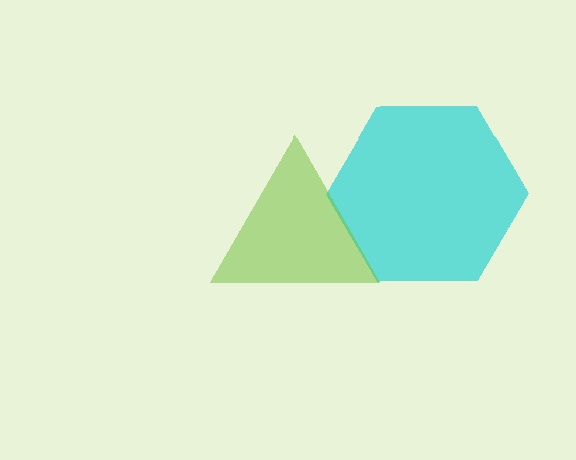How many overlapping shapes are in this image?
There are 2 overlapping shapes in the image.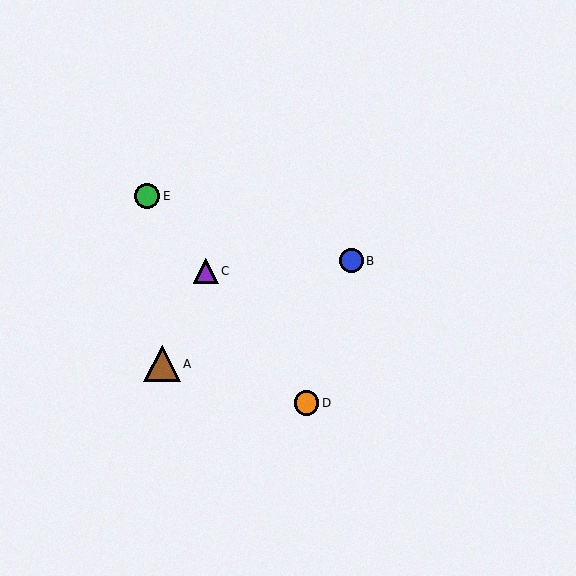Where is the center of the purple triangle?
The center of the purple triangle is at (206, 271).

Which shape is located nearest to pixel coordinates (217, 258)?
The purple triangle (labeled C) at (206, 271) is nearest to that location.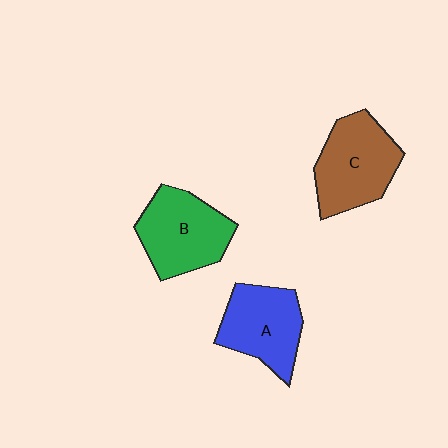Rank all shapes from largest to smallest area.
From largest to smallest: C (brown), B (green), A (blue).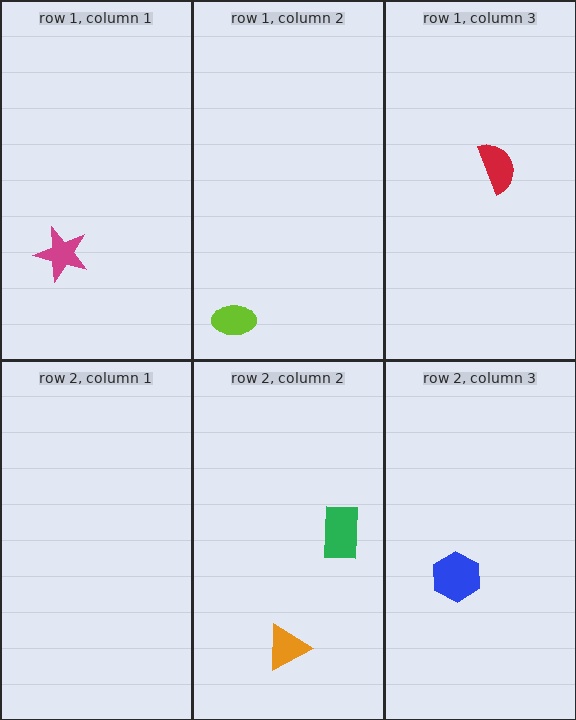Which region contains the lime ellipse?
The row 1, column 2 region.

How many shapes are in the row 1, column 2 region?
1.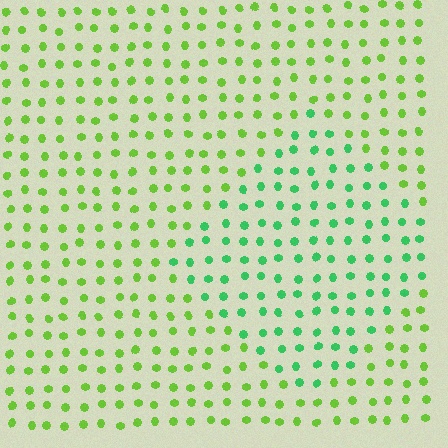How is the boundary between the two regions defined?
The boundary is defined purely by a slight shift in hue (about 39 degrees). Spacing, size, and orientation are identical on both sides.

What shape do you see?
I see a diamond.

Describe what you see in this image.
The image is filled with small lime elements in a uniform arrangement. A diamond-shaped region is visible where the elements are tinted to a slightly different hue, forming a subtle color boundary.